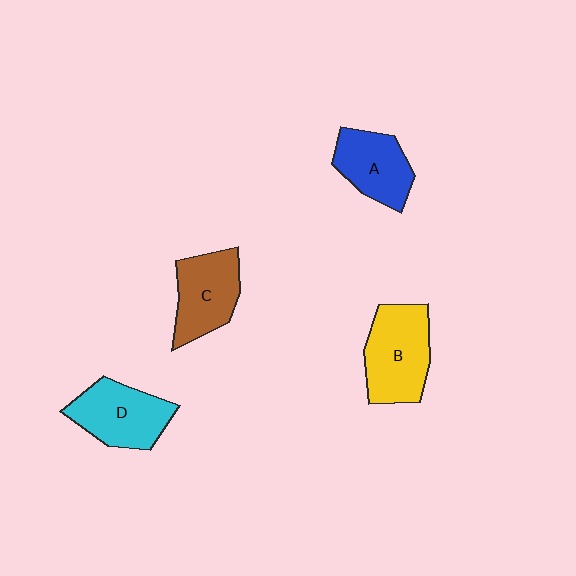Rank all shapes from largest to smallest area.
From largest to smallest: B (yellow), D (cyan), C (brown), A (blue).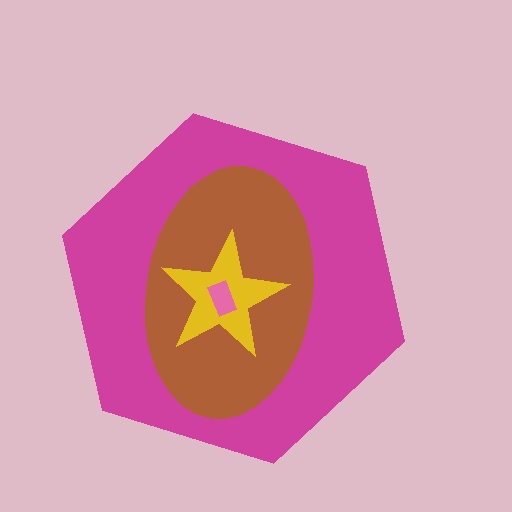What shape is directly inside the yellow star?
The pink rectangle.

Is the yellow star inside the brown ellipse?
Yes.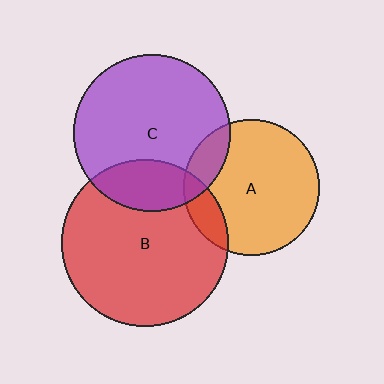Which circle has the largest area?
Circle B (red).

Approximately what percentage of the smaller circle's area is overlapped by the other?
Approximately 15%.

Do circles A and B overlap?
Yes.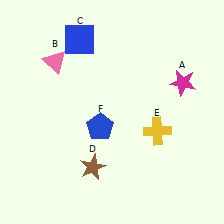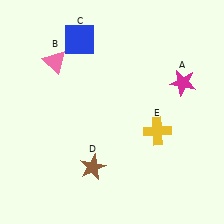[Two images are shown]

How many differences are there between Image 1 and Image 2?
There is 1 difference between the two images.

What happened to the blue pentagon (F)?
The blue pentagon (F) was removed in Image 2. It was in the bottom-left area of Image 1.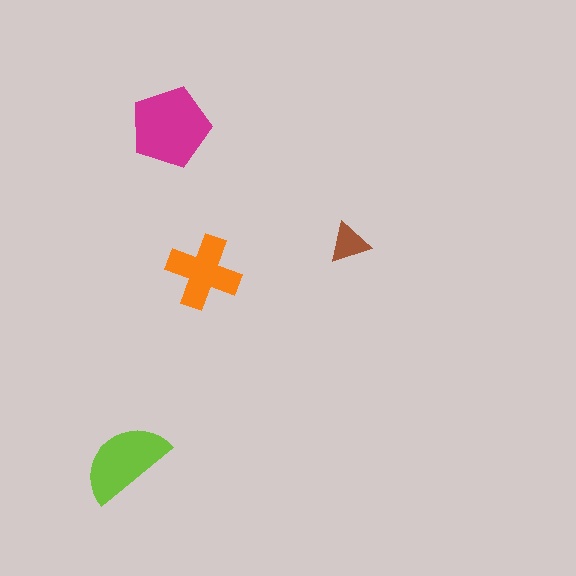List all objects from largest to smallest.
The magenta pentagon, the lime semicircle, the orange cross, the brown triangle.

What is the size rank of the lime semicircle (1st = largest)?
2nd.